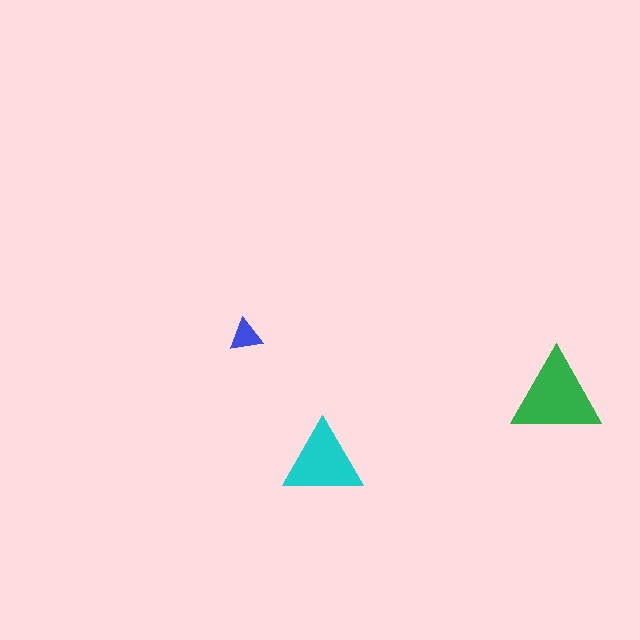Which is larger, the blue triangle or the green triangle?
The green one.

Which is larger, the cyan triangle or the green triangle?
The green one.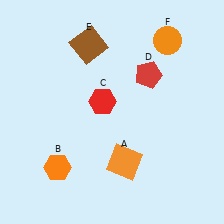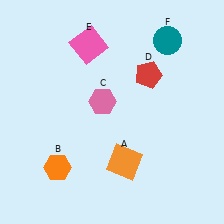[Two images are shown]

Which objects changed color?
C changed from red to pink. E changed from brown to pink. F changed from orange to teal.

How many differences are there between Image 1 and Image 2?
There are 3 differences between the two images.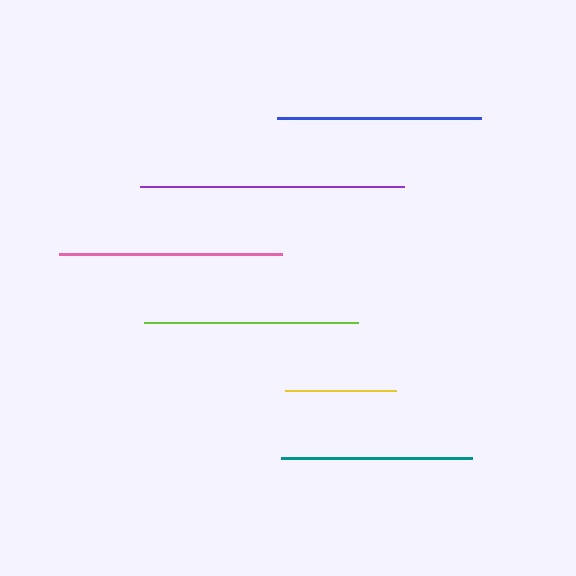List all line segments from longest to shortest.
From longest to shortest: purple, pink, lime, blue, teal, yellow.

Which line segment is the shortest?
The yellow line is the shortest at approximately 111 pixels.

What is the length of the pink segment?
The pink segment is approximately 223 pixels long.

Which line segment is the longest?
The purple line is the longest at approximately 264 pixels.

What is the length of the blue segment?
The blue segment is approximately 204 pixels long.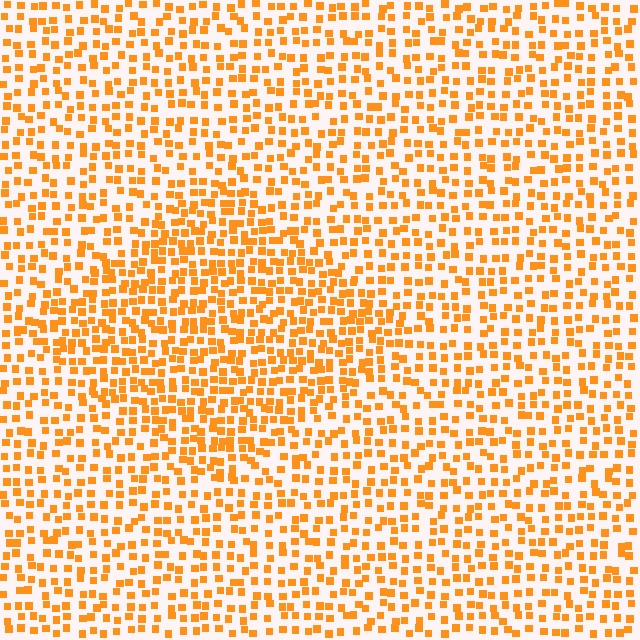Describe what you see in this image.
The image contains small orange elements arranged at two different densities. A diamond-shaped region is visible where the elements are more densely packed than the surrounding area.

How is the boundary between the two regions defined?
The boundary is defined by a change in element density (approximately 1.6x ratio). All elements are the same color, size, and shape.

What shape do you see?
I see a diamond.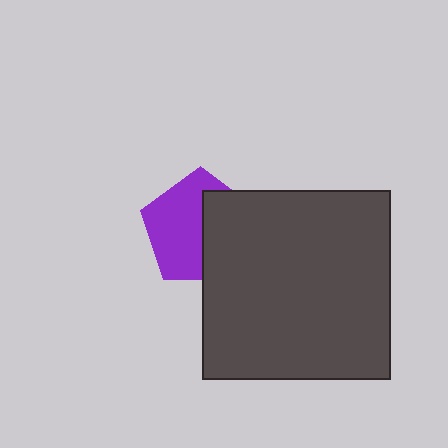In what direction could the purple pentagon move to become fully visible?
The purple pentagon could move left. That would shift it out from behind the dark gray square entirely.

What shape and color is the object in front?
The object in front is a dark gray square.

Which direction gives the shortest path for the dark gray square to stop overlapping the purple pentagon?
Moving right gives the shortest separation.